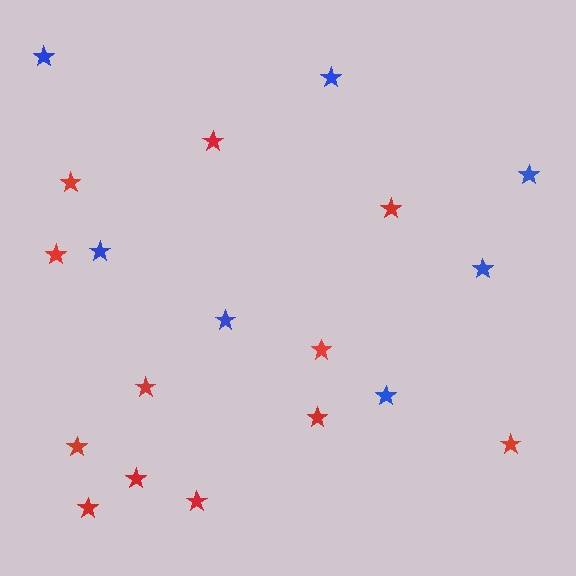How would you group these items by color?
There are 2 groups: one group of red stars (12) and one group of blue stars (7).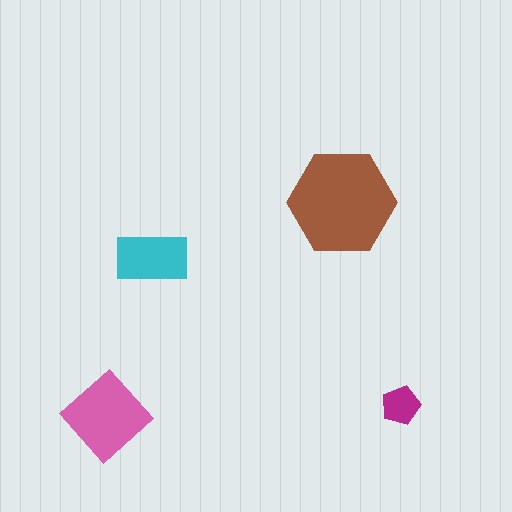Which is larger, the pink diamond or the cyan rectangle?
The pink diamond.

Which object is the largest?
The brown hexagon.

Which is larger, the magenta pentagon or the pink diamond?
The pink diamond.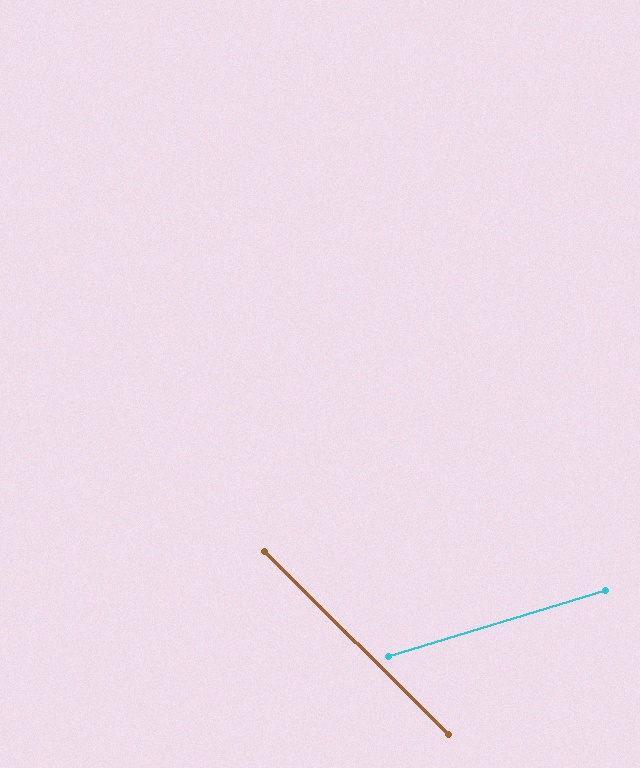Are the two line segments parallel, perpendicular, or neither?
Neither parallel nor perpendicular — they differ by about 62°.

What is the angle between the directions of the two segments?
Approximately 62 degrees.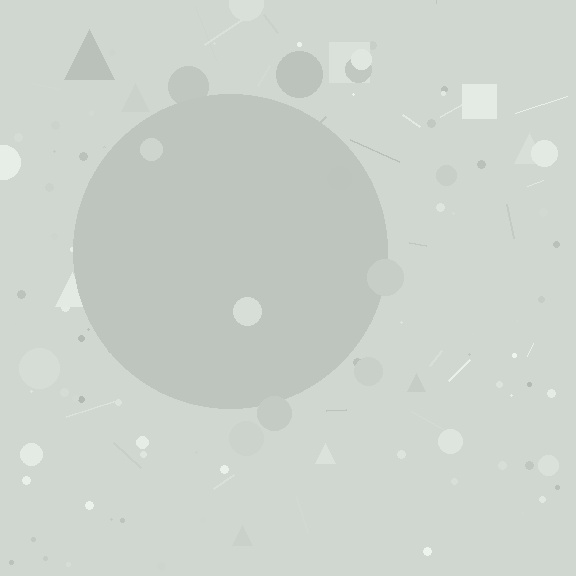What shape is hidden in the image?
A circle is hidden in the image.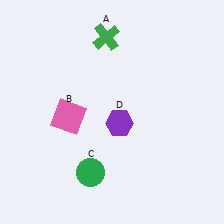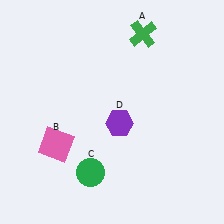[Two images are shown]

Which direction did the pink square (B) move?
The pink square (B) moved down.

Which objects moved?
The objects that moved are: the green cross (A), the pink square (B).